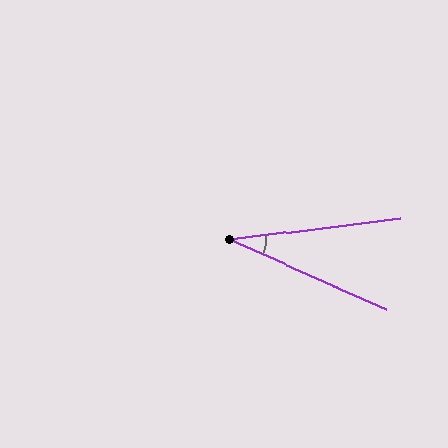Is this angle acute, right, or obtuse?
It is acute.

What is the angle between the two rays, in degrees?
Approximately 31 degrees.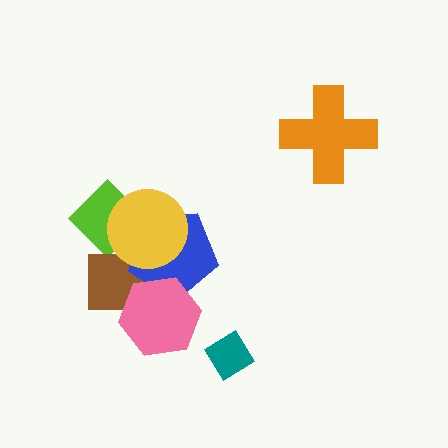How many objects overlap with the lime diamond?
3 objects overlap with the lime diamond.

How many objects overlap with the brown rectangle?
4 objects overlap with the brown rectangle.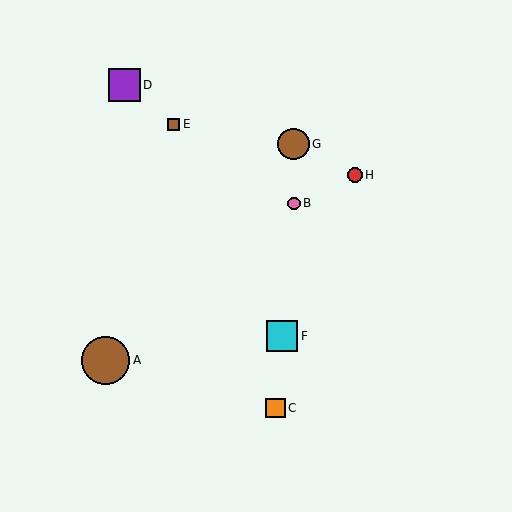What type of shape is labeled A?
Shape A is a brown circle.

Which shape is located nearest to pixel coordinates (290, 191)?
The pink circle (labeled B) at (294, 203) is nearest to that location.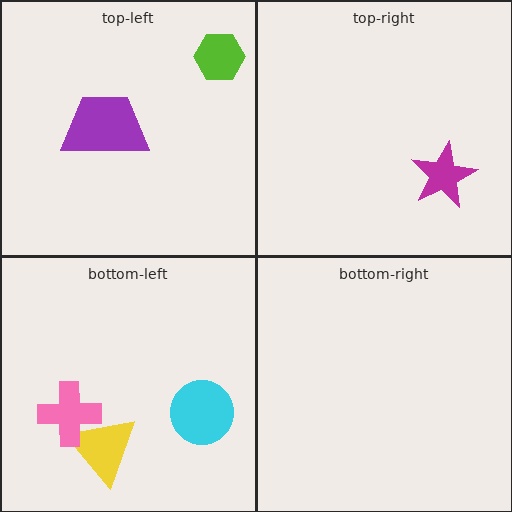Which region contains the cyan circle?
The bottom-left region.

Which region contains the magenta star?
The top-right region.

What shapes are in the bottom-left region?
The yellow triangle, the cyan circle, the pink cross.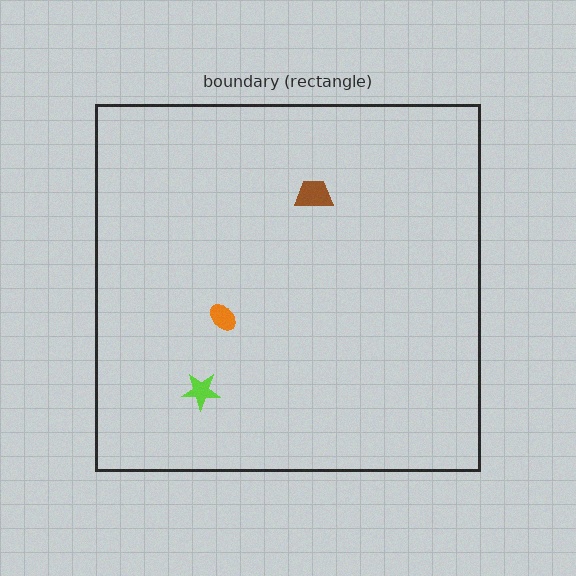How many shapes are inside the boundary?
3 inside, 0 outside.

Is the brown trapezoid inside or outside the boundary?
Inside.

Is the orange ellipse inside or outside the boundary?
Inside.